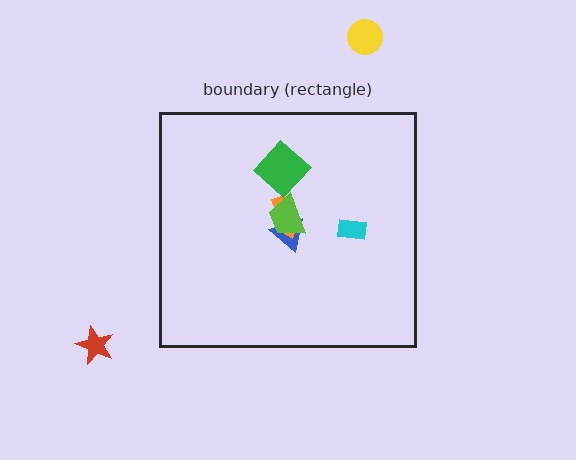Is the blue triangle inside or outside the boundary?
Inside.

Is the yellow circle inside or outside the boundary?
Outside.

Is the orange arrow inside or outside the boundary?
Inside.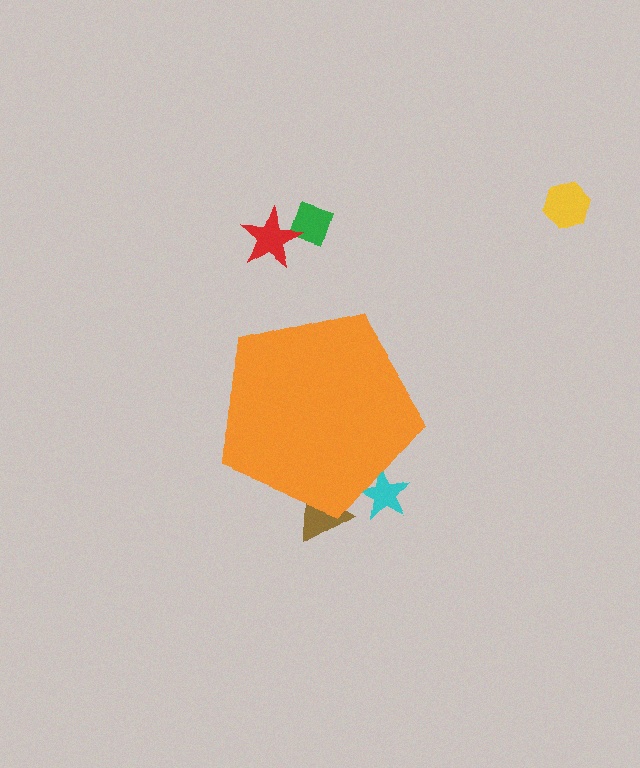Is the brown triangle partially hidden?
Yes, the brown triangle is partially hidden behind the orange pentagon.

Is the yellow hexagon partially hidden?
No, the yellow hexagon is fully visible.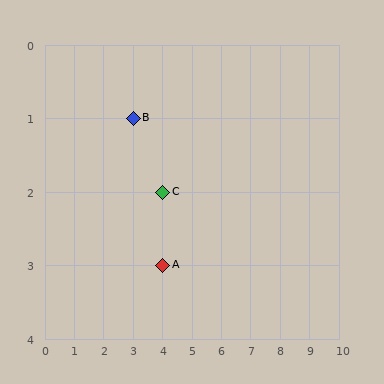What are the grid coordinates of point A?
Point A is at grid coordinates (4, 3).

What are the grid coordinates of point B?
Point B is at grid coordinates (3, 1).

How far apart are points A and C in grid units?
Points A and C are 1 row apart.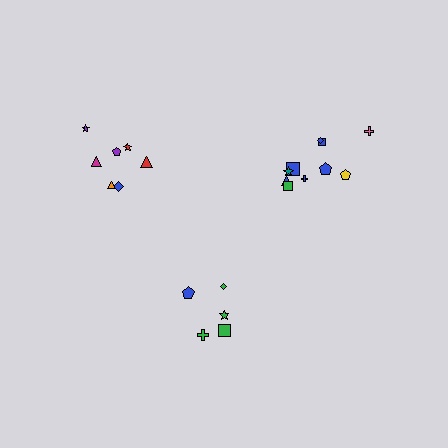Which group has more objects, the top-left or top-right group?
The top-right group.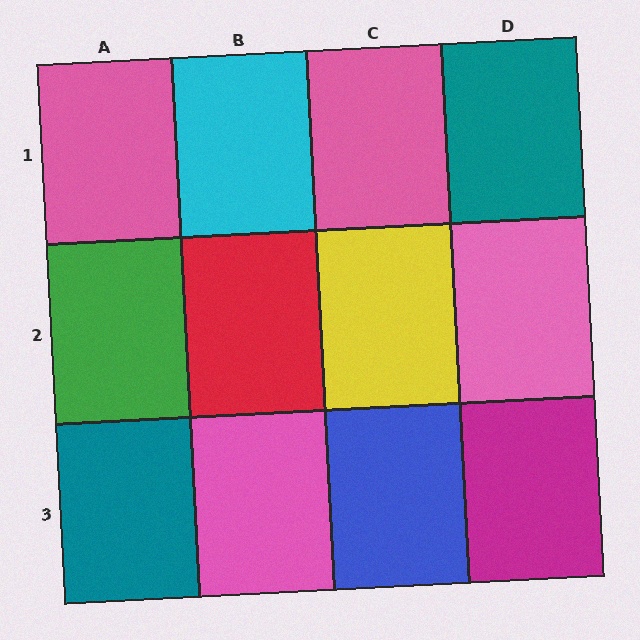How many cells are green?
1 cell is green.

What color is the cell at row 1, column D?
Teal.